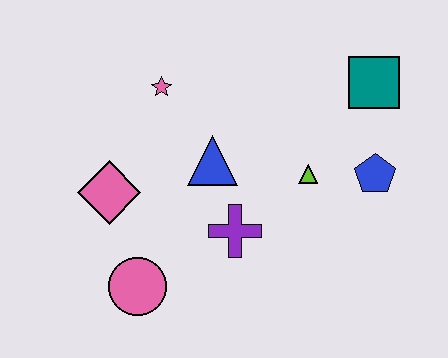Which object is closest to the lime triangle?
The blue pentagon is closest to the lime triangle.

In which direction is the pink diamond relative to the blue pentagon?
The pink diamond is to the left of the blue pentagon.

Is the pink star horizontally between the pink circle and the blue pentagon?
Yes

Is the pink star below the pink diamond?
No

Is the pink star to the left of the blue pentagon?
Yes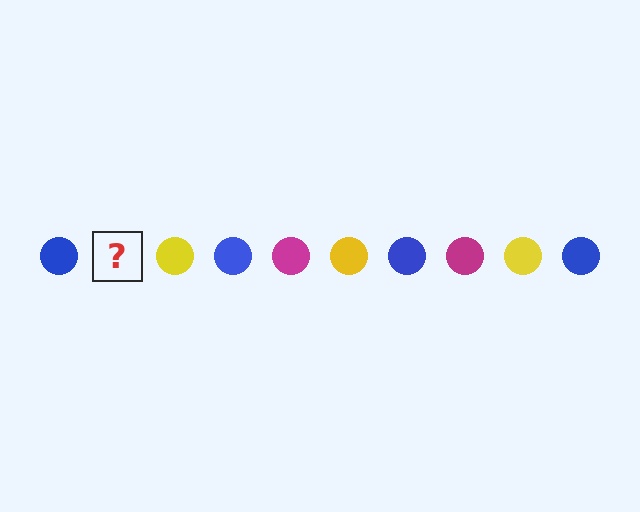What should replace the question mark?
The question mark should be replaced with a magenta circle.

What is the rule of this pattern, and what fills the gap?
The rule is that the pattern cycles through blue, magenta, yellow circles. The gap should be filled with a magenta circle.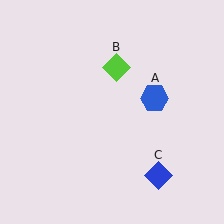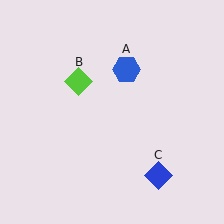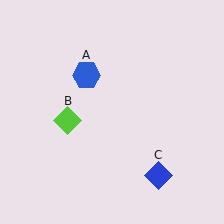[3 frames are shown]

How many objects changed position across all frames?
2 objects changed position: blue hexagon (object A), lime diamond (object B).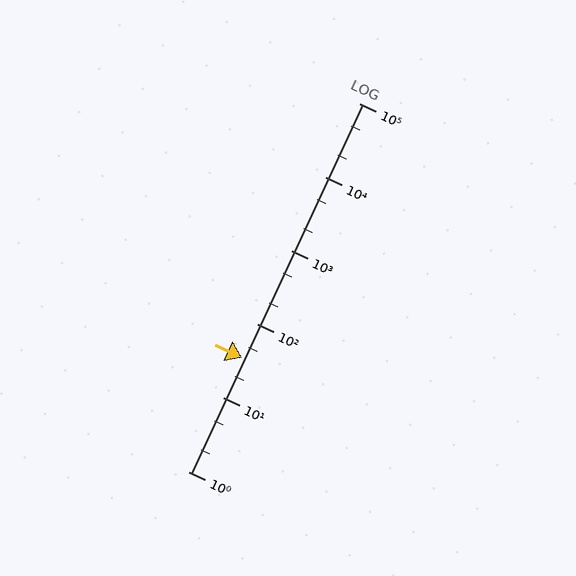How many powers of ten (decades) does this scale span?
The scale spans 5 decades, from 1 to 100000.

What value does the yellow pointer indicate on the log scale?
The pointer indicates approximately 35.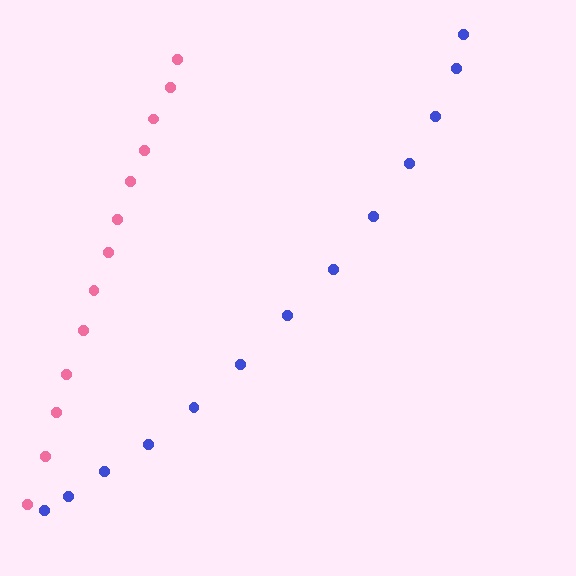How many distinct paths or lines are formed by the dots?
There are 2 distinct paths.